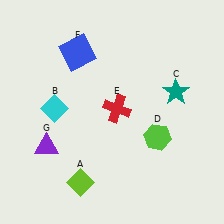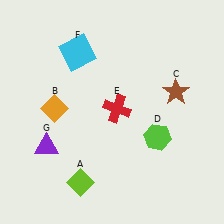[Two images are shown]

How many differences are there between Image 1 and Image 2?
There are 3 differences between the two images.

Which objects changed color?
B changed from cyan to orange. C changed from teal to brown. F changed from blue to cyan.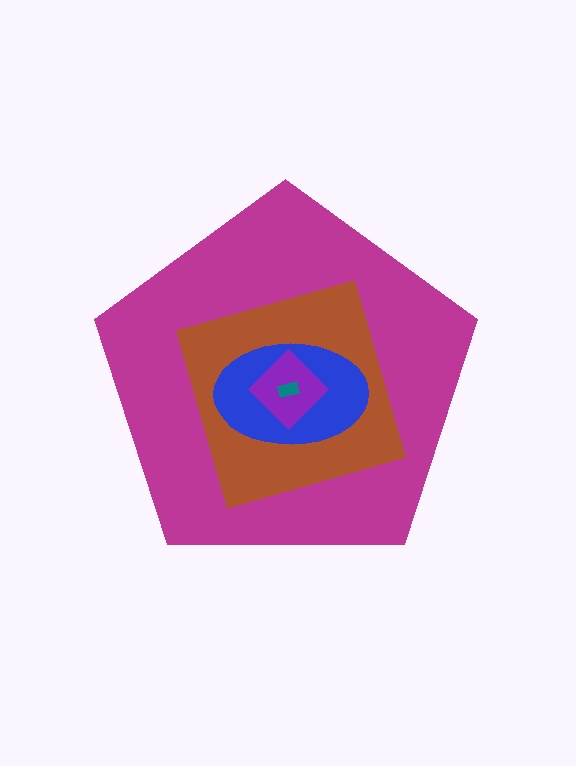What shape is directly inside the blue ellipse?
The purple diamond.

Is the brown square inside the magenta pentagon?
Yes.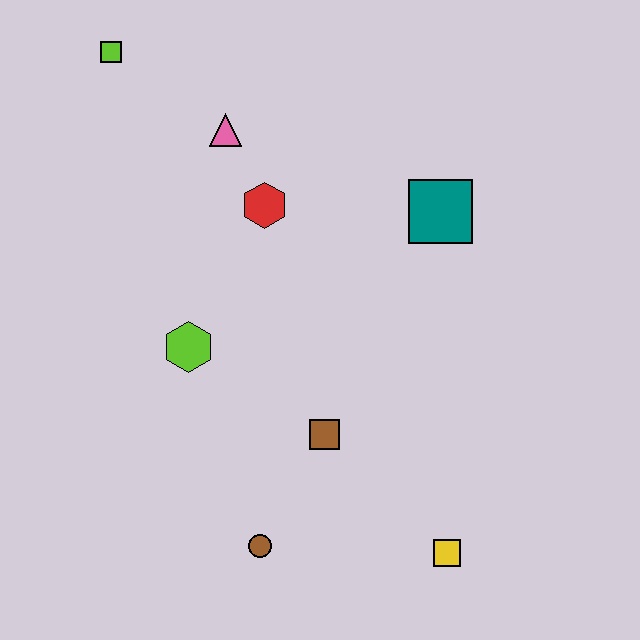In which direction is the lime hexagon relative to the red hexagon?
The lime hexagon is below the red hexagon.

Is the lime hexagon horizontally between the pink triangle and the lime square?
Yes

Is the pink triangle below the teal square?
No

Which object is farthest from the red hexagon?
The yellow square is farthest from the red hexagon.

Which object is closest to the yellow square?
The brown square is closest to the yellow square.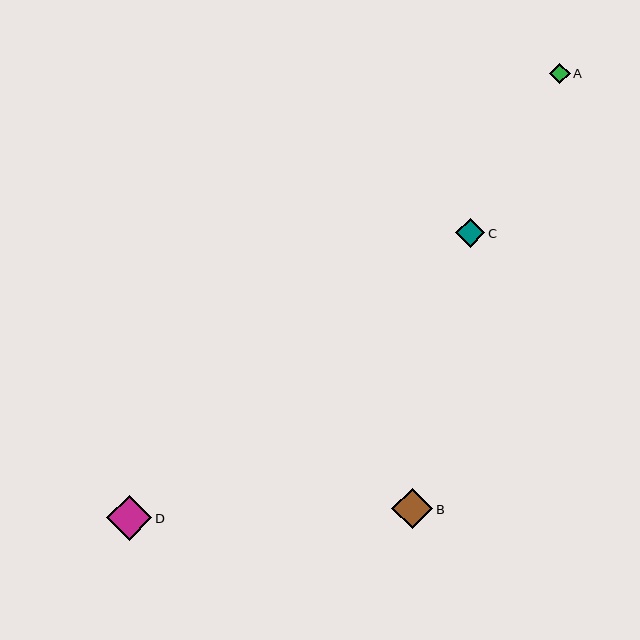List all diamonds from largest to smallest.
From largest to smallest: D, B, C, A.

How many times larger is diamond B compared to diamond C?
Diamond B is approximately 1.4 times the size of diamond C.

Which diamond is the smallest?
Diamond A is the smallest with a size of approximately 21 pixels.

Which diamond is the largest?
Diamond D is the largest with a size of approximately 45 pixels.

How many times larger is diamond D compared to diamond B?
Diamond D is approximately 1.1 times the size of diamond B.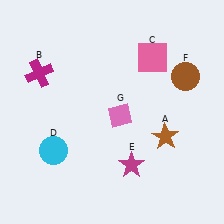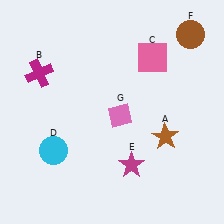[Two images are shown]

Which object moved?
The brown circle (F) moved up.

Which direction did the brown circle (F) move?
The brown circle (F) moved up.